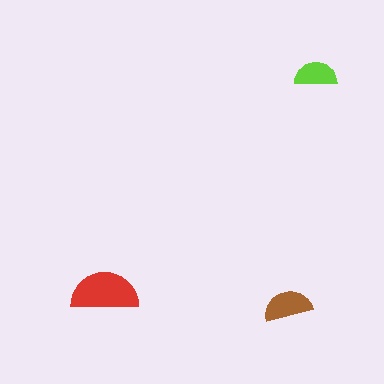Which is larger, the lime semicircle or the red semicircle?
The red one.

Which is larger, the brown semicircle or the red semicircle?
The red one.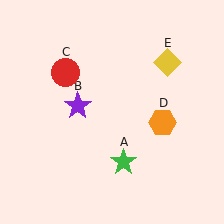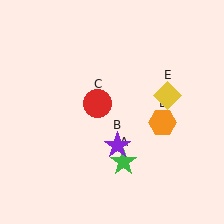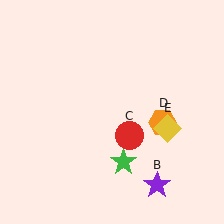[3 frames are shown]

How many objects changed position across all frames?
3 objects changed position: purple star (object B), red circle (object C), yellow diamond (object E).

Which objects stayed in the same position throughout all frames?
Green star (object A) and orange hexagon (object D) remained stationary.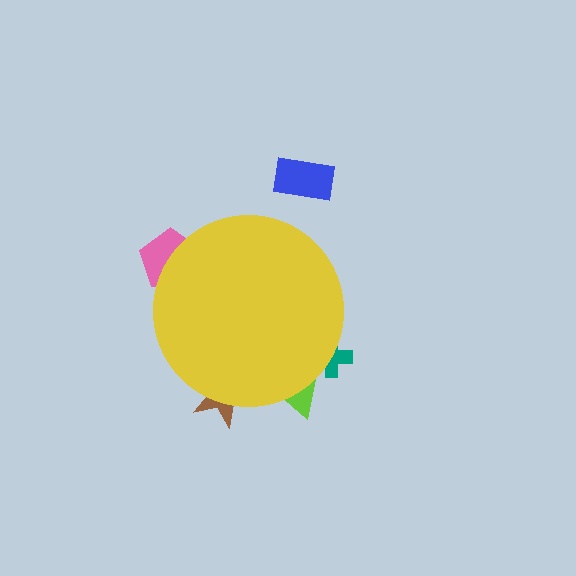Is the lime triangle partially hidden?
Yes, the lime triangle is partially hidden behind the yellow circle.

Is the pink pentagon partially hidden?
Yes, the pink pentagon is partially hidden behind the yellow circle.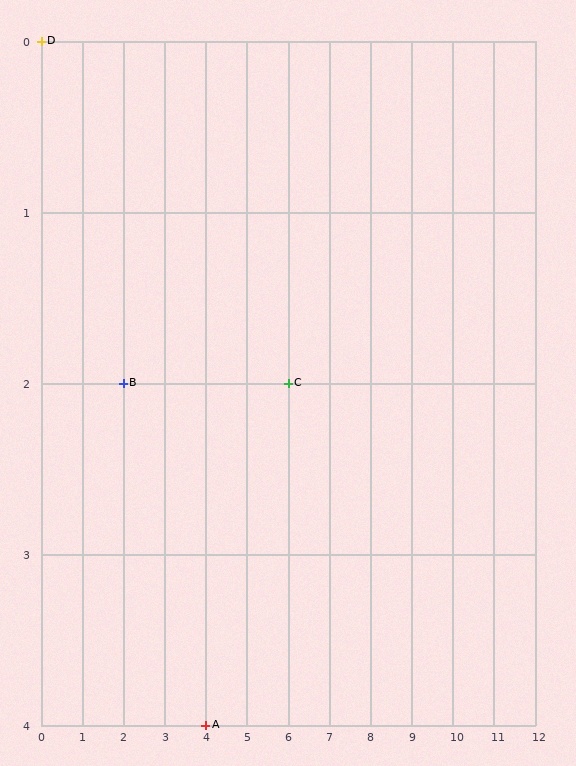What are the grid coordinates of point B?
Point B is at grid coordinates (2, 2).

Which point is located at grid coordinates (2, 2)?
Point B is at (2, 2).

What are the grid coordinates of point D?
Point D is at grid coordinates (0, 0).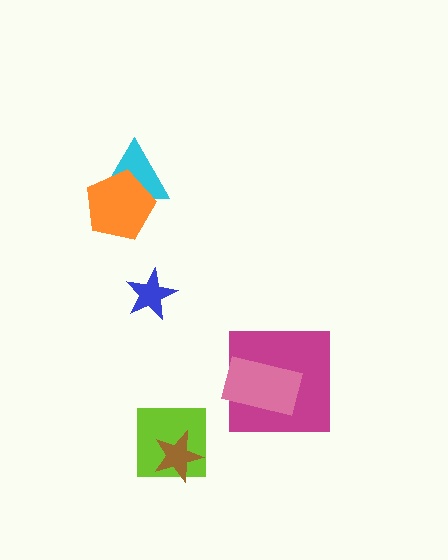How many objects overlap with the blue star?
0 objects overlap with the blue star.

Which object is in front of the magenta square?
The pink rectangle is in front of the magenta square.